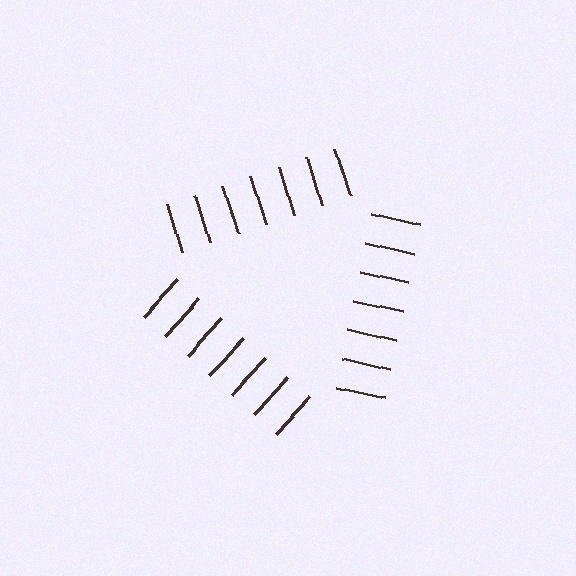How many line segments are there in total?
21 — 7 along each of the 3 edges.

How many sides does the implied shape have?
3 sides — the line-ends trace a triangle.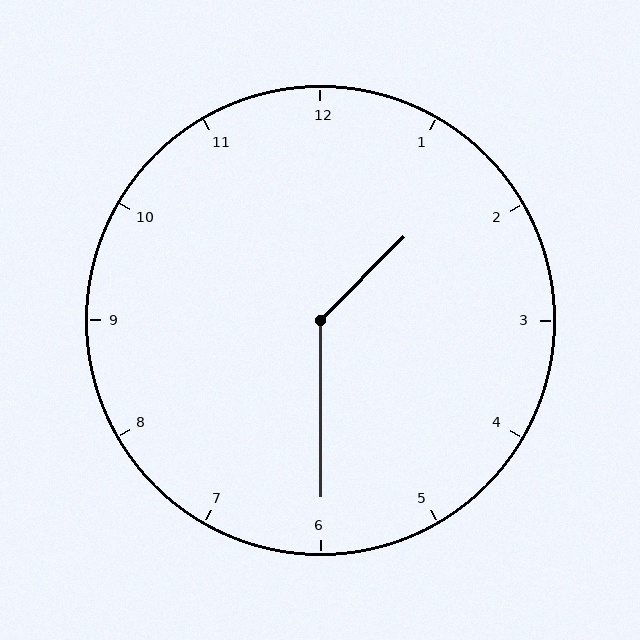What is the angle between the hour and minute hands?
Approximately 135 degrees.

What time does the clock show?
1:30.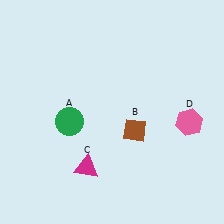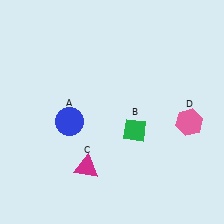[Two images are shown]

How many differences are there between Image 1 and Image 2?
There are 2 differences between the two images.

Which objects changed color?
A changed from green to blue. B changed from brown to green.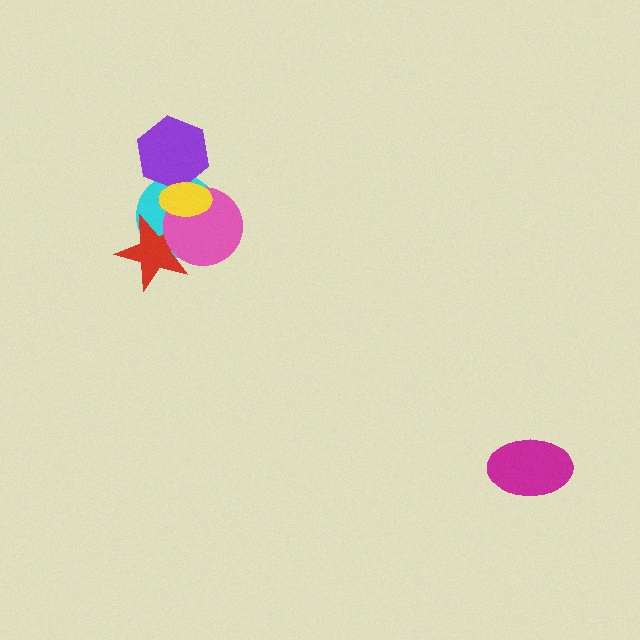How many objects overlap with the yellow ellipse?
3 objects overlap with the yellow ellipse.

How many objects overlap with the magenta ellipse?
0 objects overlap with the magenta ellipse.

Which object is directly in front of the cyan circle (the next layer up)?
The red star is directly in front of the cyan circle.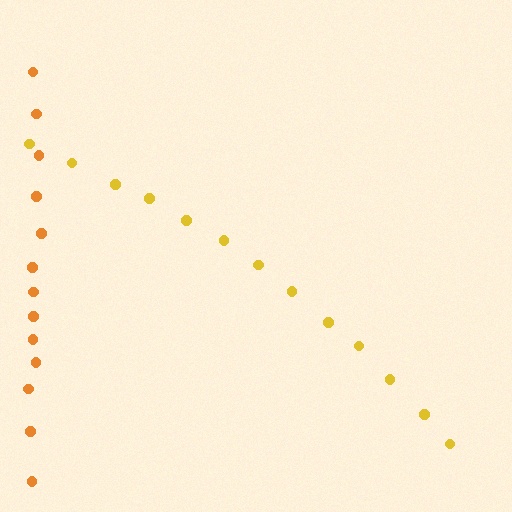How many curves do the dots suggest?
There are 2 distinct paths.